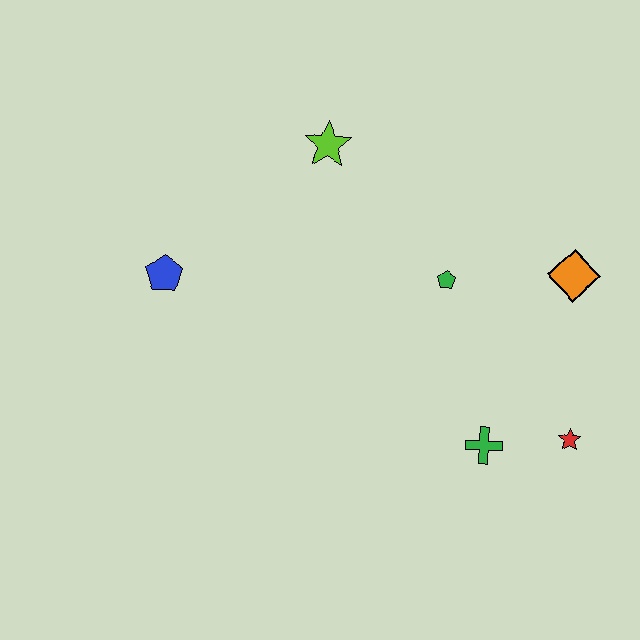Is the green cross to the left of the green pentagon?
No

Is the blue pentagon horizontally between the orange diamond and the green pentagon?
No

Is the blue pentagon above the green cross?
Yes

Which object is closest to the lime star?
The green pentagon is closest to the lime star.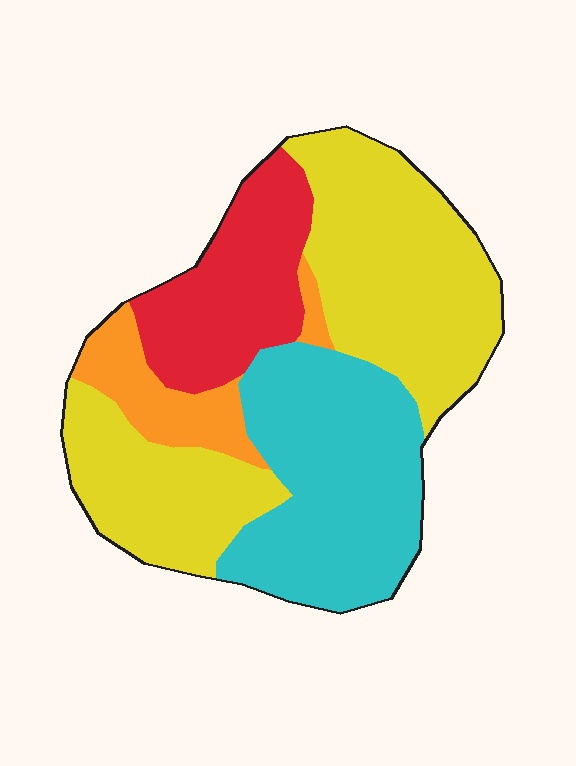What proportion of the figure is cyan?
Cyan covers around 30% of the figure.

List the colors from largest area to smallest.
From largest to smallest: yellow, cyan, red, orange.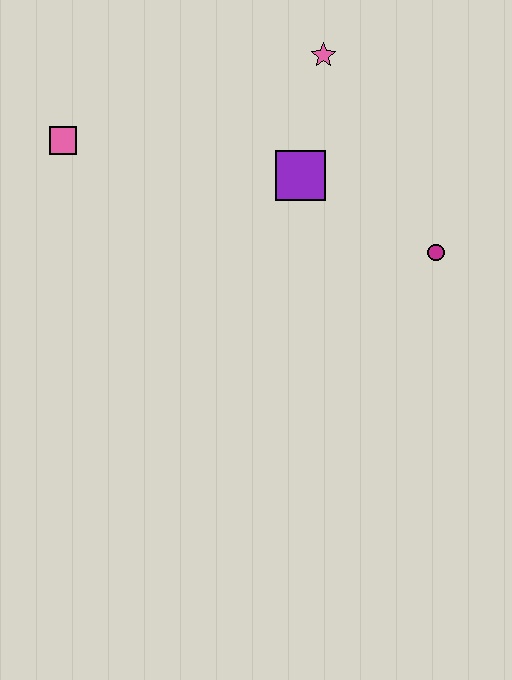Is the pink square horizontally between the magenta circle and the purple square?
No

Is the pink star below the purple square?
No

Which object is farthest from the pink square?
The magenta circle is farthest from the pink square.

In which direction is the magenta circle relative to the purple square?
The magenta circle is to the right of the purple square.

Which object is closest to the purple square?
The pink star is closest to the purple square.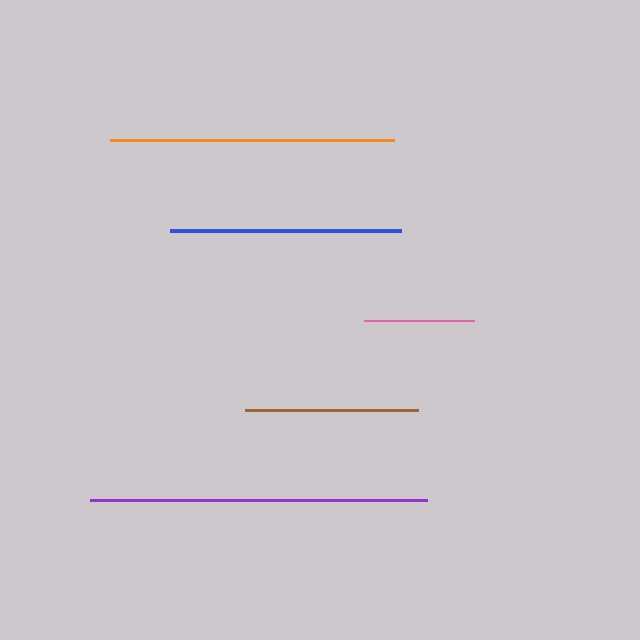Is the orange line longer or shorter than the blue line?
The orange line is longer than the blue line.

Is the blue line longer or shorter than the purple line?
The purple line is longer than the blue line.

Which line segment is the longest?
The purple line is the longest at approximately 337 pixels.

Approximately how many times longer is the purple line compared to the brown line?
The purple line is approximately 2.0 times the length of the brown line.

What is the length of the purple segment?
The purple segment is approximately 337 pixels long.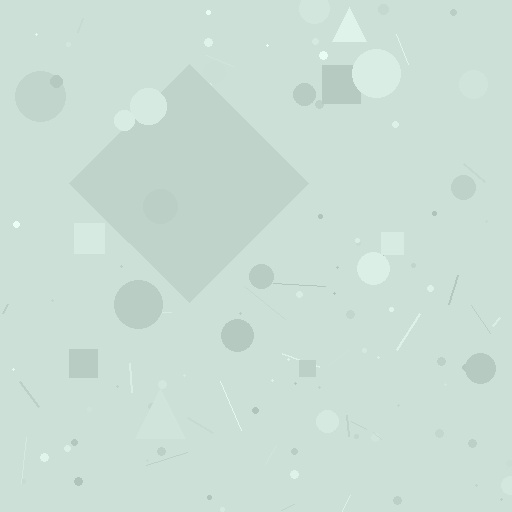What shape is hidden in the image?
A diamond is hidden in the image.